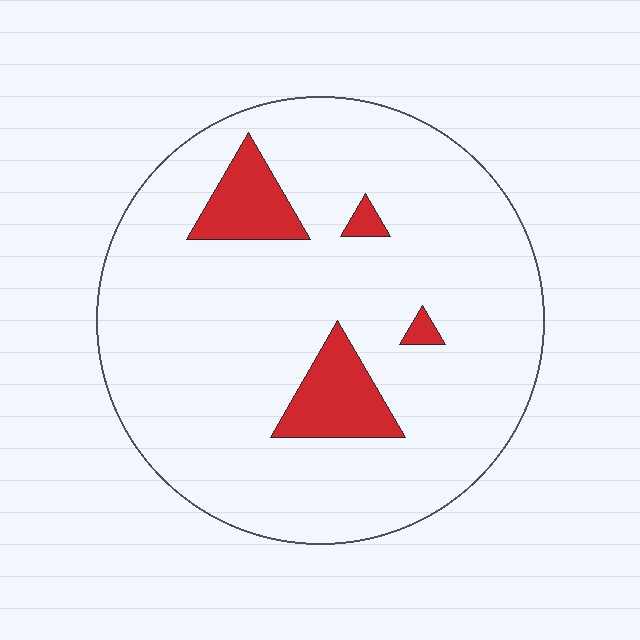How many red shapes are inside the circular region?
4.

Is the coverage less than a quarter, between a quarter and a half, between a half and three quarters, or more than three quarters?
Less than a quarter.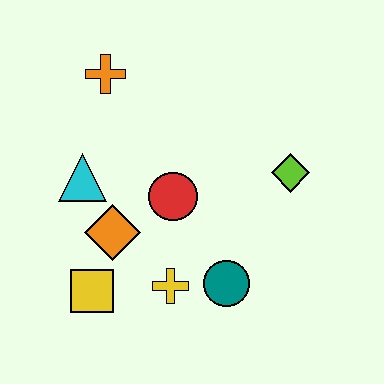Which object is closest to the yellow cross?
The teal circle is closest to the yellow cross.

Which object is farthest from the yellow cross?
The orange cross is farthest from the yellow cross.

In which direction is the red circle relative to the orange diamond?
The red circle is to the right of the orange diamond.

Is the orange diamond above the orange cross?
No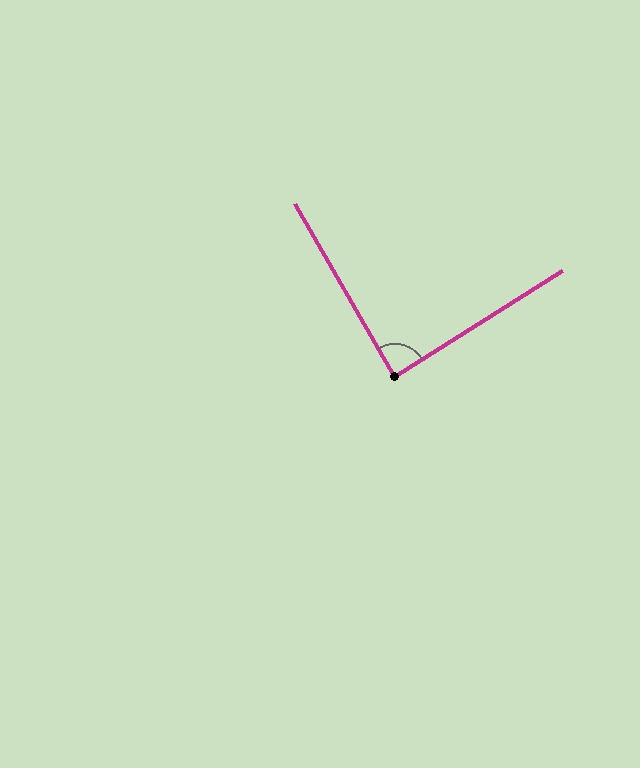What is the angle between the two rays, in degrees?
Approximately 88 degrees.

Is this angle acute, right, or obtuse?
It is approximately a right angle.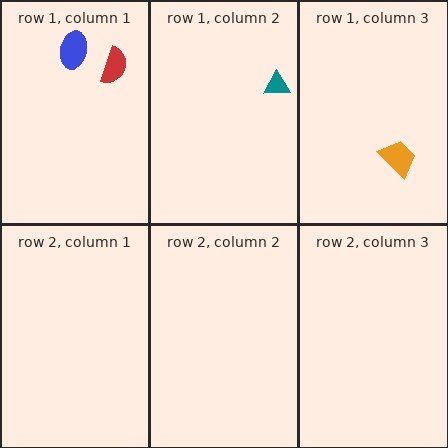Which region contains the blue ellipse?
The row 1, column 1 region.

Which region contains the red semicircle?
The row 1, column 1 region.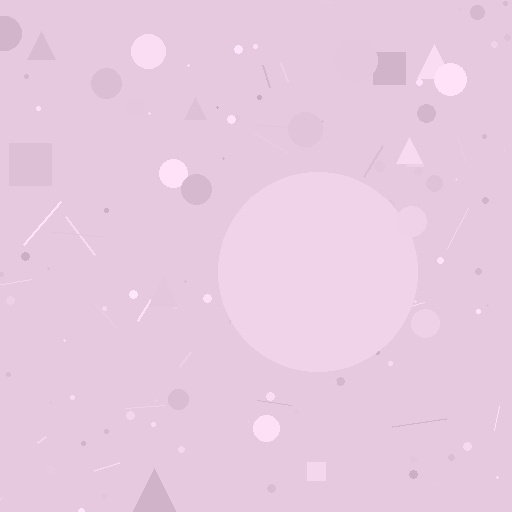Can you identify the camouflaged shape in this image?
The camouflaged shape is a circle.